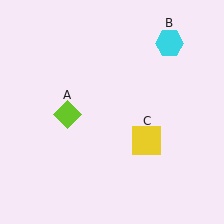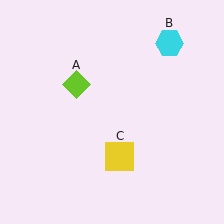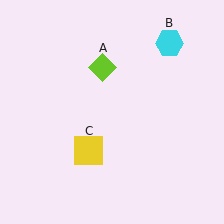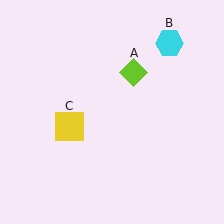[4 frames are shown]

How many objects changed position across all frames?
2 objects changed position: lime diamond (object A), yellow square (object C).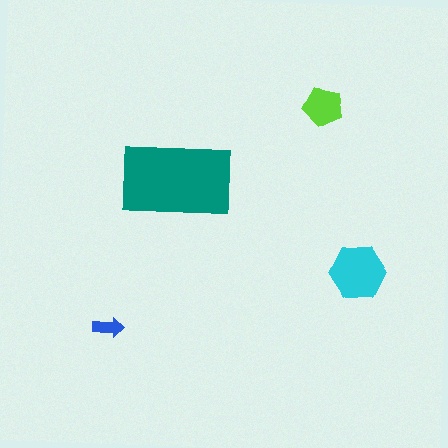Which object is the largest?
The teal rectangle.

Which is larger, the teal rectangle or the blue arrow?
The teal rectangle.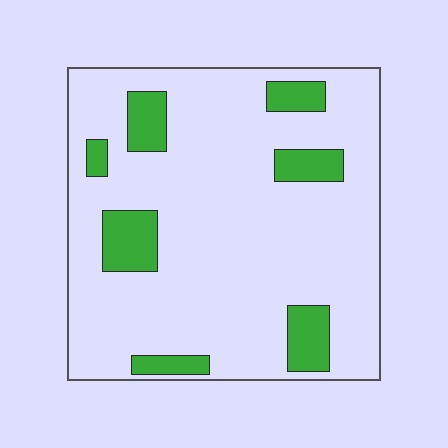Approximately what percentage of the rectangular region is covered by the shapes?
Approximately 15%.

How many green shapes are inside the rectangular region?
7.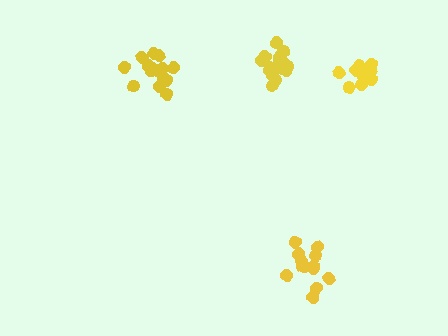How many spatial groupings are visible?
There are 4 spatial groupings.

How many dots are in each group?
Group 1: 16 dots, Group 2: 14 dots, Group 3: 15 dots, Group 4: 13 dots (58 total).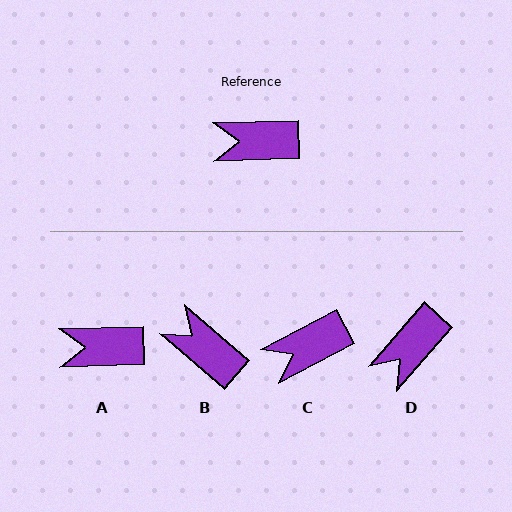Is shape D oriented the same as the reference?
No, it is off by about 47 degrees.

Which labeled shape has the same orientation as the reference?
A.